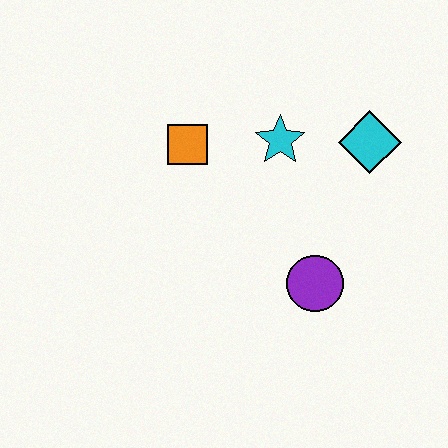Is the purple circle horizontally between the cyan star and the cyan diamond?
Yes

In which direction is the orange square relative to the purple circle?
The orange square is above the purple circle.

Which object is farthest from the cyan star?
The purple circle is farthest from the cyan star.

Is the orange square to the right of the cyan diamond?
No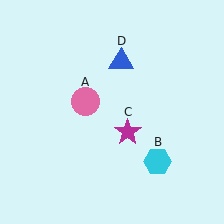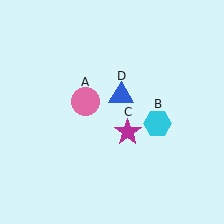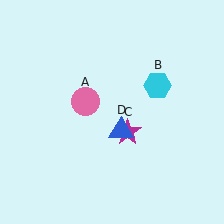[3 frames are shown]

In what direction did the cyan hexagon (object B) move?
The cyan hexagon (object B) moved up.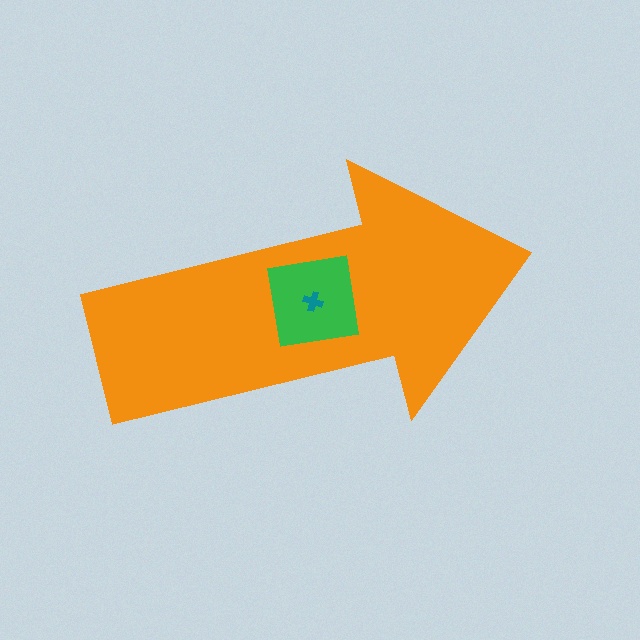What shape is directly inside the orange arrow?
The green square.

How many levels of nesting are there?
3.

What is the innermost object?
The teal cross.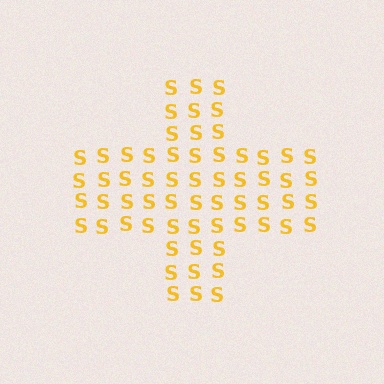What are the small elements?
The small elements are letter S's.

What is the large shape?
The large shape is a cross.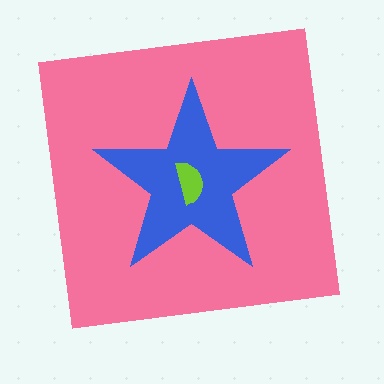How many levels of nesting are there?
3.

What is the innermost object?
The lime semicircle.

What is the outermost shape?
The pink square.